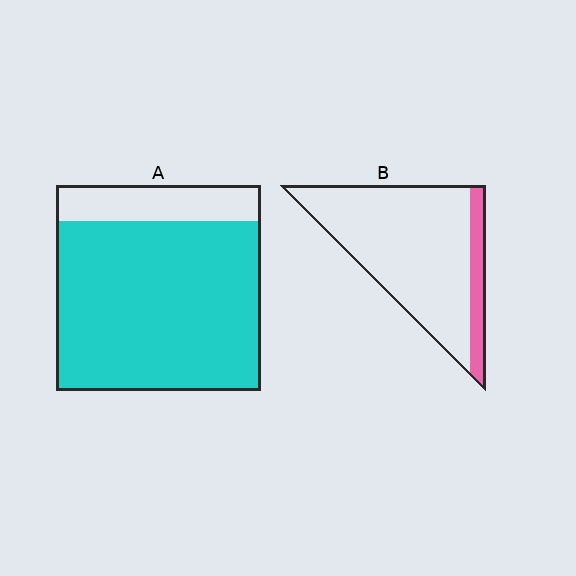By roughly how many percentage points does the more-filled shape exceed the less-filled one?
By roughly 70 percentage points (A over B).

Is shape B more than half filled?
No.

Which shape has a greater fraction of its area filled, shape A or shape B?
Shape A.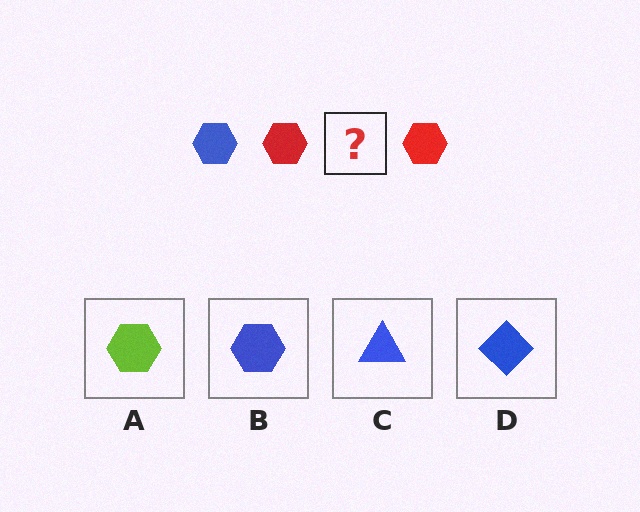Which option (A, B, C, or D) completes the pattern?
B.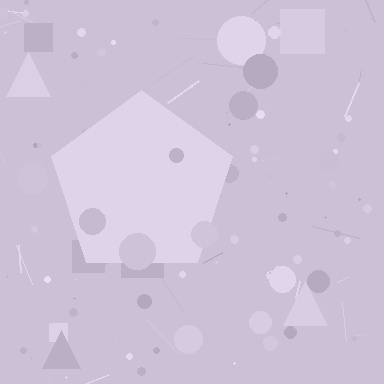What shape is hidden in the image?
A pentagon is hidden in the image.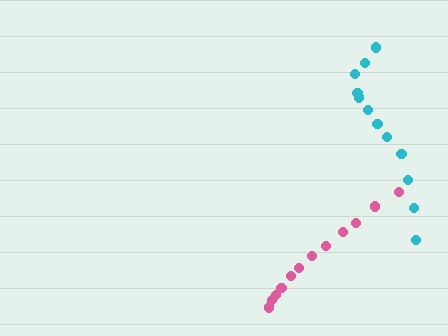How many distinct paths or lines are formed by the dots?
There are 2 distinct paths.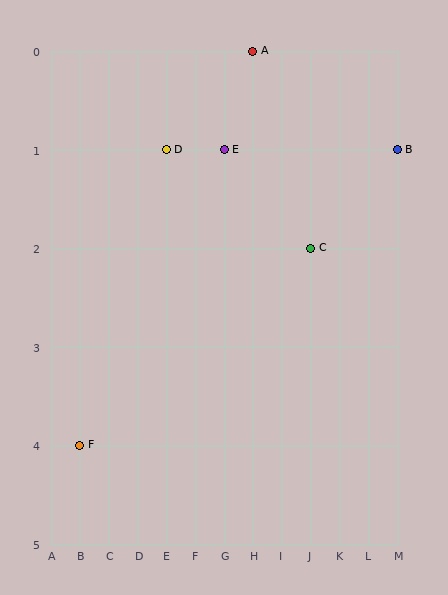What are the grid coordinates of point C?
Point C is at grid coordinates (J, 2).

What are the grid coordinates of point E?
Point E is at grid coordinates (G, 1).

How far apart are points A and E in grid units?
Points A and E are 1 column and 1 row apart (about 1.4 grid units diagonally).